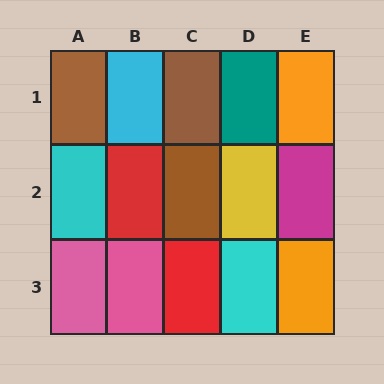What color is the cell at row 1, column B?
Cyan.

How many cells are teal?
1 cell is teal.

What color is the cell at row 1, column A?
Brown.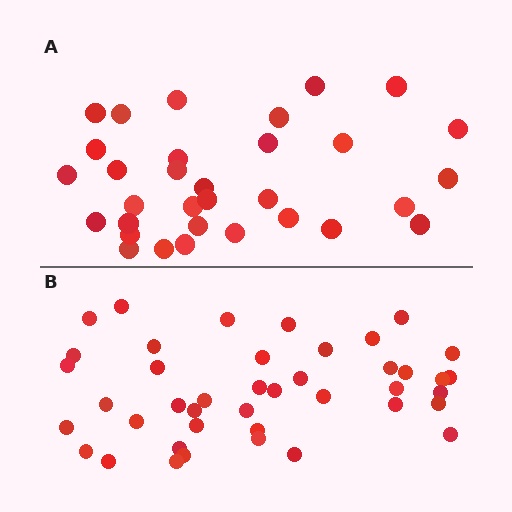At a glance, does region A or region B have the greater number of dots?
Region B (the bottom region) has more dots.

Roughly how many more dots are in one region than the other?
Region B has roughly 10 or so more dots than region A.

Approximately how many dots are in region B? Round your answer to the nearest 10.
About 40 dots. (The exact count is 42, which rounds to 40.)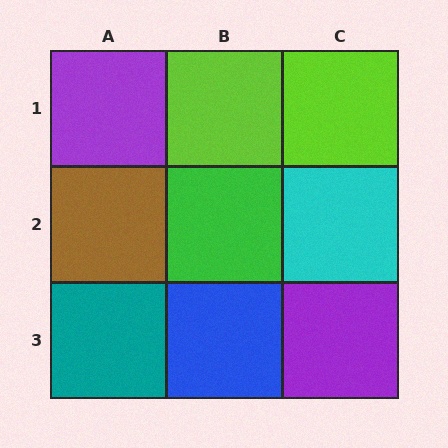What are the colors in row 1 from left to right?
Purple, lime, lime.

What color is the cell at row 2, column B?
Green.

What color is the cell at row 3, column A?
Teal.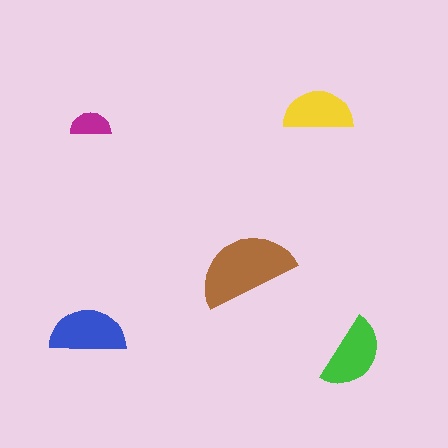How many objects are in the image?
There are 5 objects in the image.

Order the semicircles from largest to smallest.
the brown one, the blue one, the green one, the yellow one, the magenta one.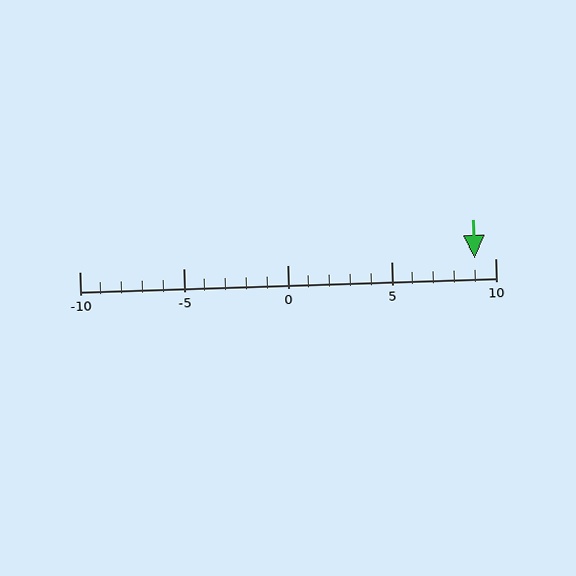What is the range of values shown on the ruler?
The ruler shows values from -10 to 10.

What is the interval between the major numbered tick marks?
The major tick marks are spaced 5 units apart.